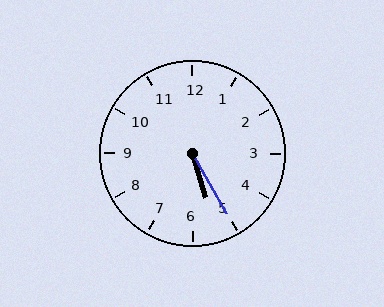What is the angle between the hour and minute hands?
Approximately 12 degrees.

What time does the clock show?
5:25.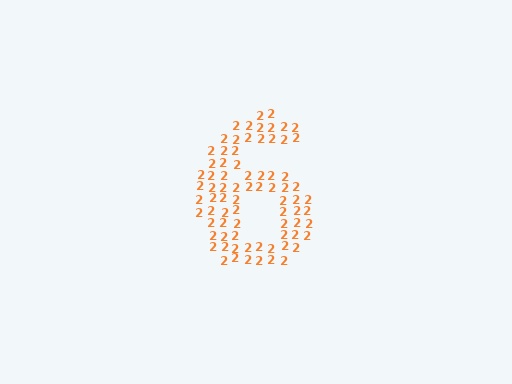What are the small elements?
The small elements are digit 2's.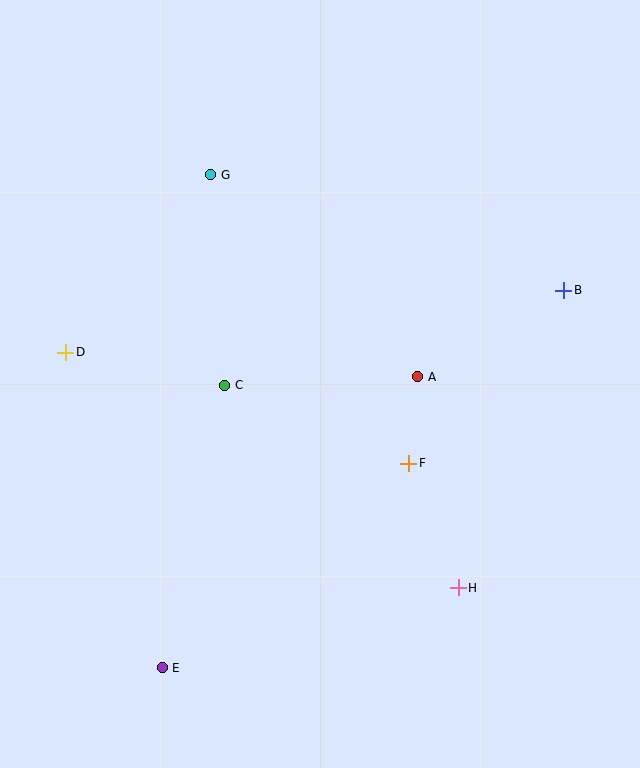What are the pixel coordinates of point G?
Point G is at (211, 175).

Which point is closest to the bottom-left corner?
Point E is closest to the bottom-left corner.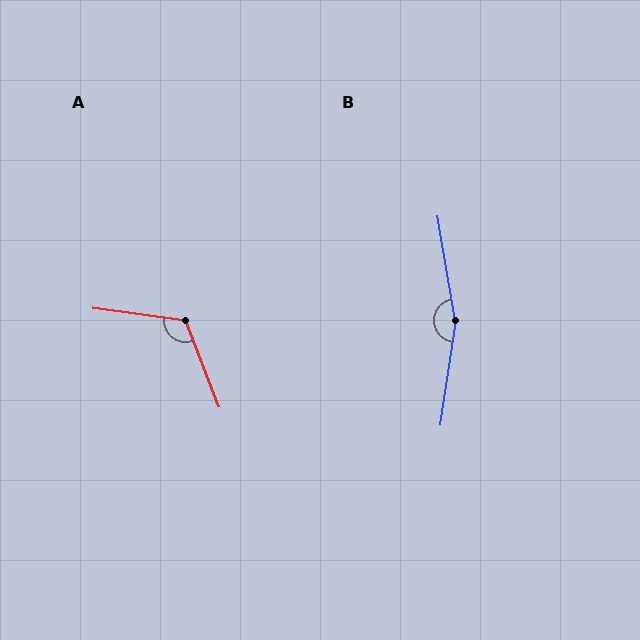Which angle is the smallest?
A, at approximately 119 degrees.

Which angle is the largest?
B, at approximately 162 degrees.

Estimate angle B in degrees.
Approximately 162 degrees.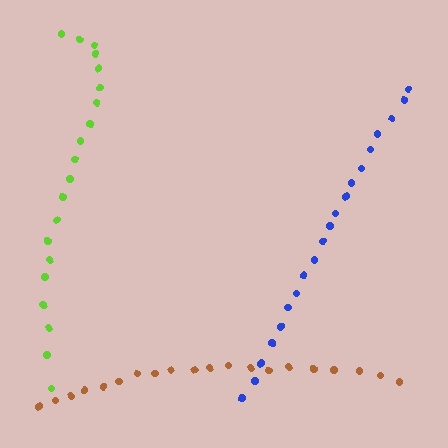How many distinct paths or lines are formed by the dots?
There are 3 distinct paths.